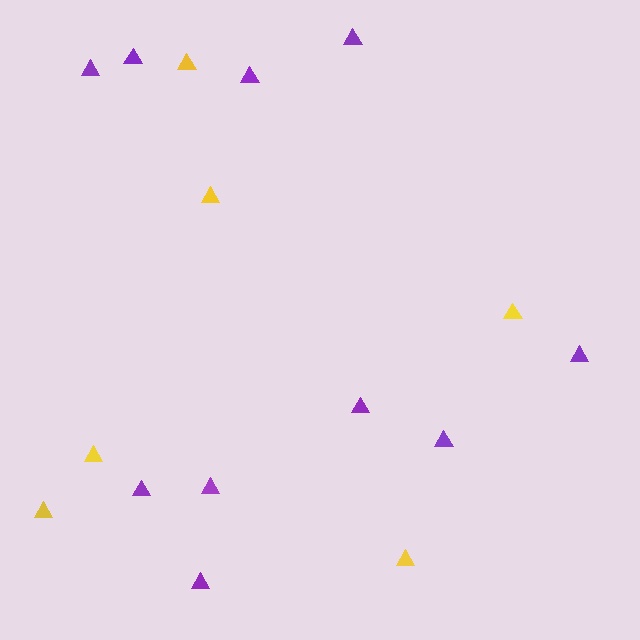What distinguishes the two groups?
There are 2 groups: one group of purple triangles (10) and one group of yellow triangles (6).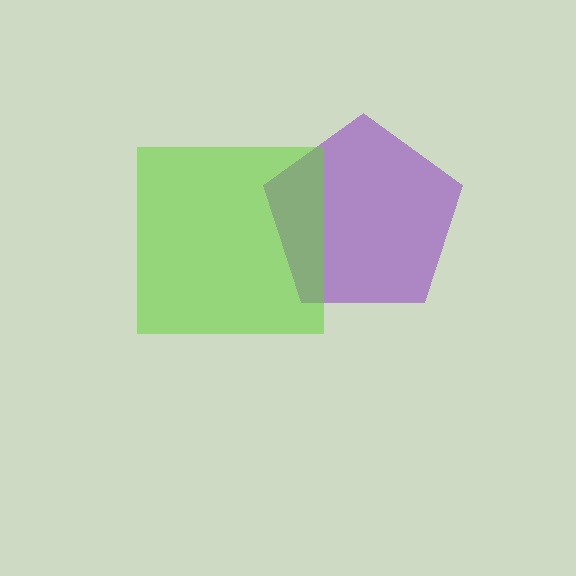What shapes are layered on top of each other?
The layered shapes are: a purple pentagon, a lime square.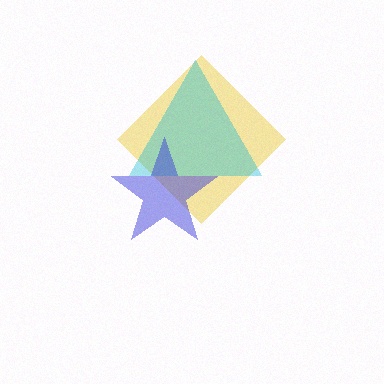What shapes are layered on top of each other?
The layered shapes are: a yellow diamond, a cyan triangle, a blue star.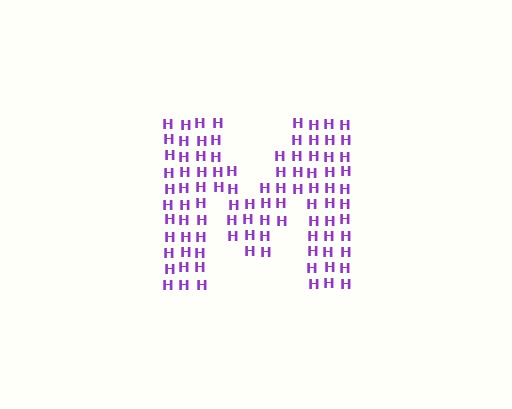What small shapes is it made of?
It is made of small letter H's.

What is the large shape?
The large shape is the letter M.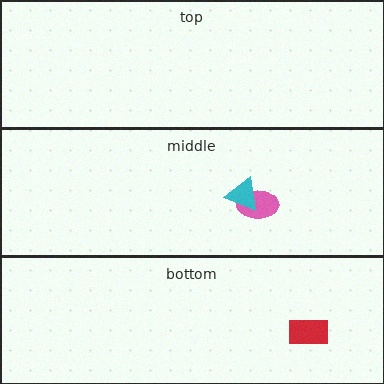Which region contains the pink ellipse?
The middle region.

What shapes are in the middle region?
The pink ellipse, the cyan triangle.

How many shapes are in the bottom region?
1.